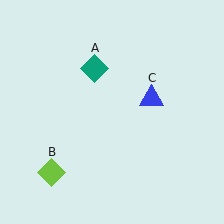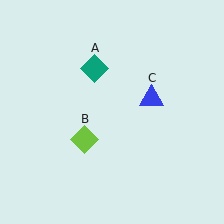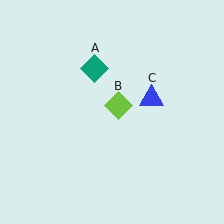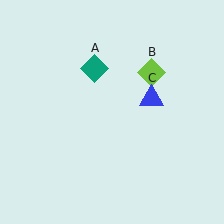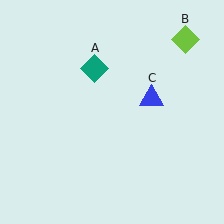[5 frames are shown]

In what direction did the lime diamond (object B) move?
The lime diamond (object B) moved up and to the right.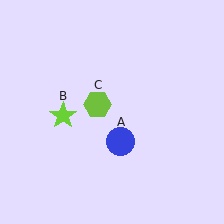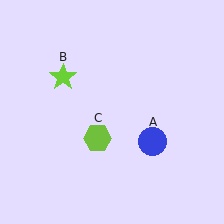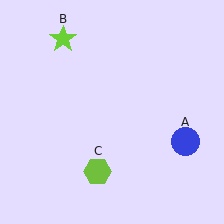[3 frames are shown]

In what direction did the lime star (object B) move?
The lime star (object B) moved up.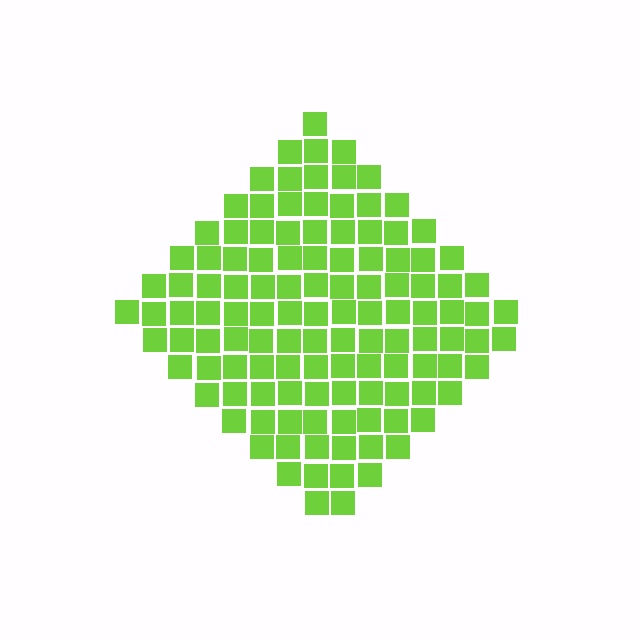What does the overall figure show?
The overall figure shows a diamond.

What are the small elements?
The small elements are squares.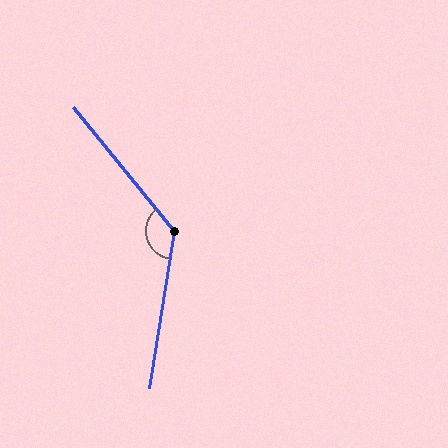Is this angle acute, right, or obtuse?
It is obtuse.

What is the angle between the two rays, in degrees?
Approximately 132 degrees.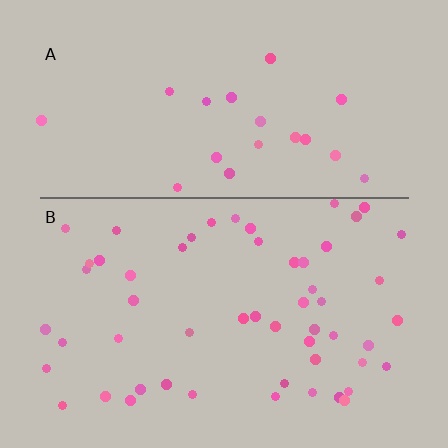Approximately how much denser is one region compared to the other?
Approximately 2.6× — region B over region A.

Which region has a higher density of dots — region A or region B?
B (the bottom).